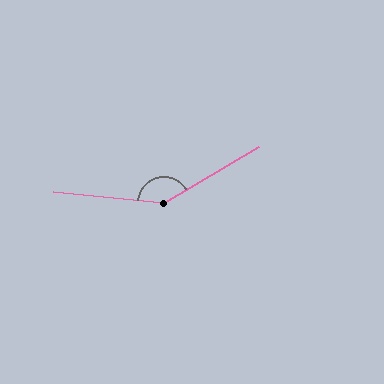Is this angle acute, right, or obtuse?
It is obtuse.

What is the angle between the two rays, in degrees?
Approximately 144 degrees.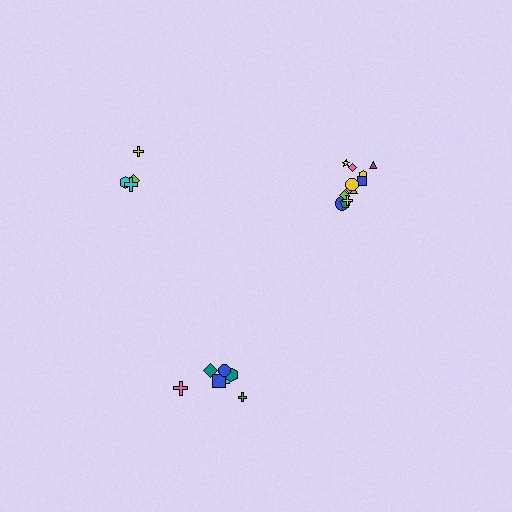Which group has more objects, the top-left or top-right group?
The top-right group.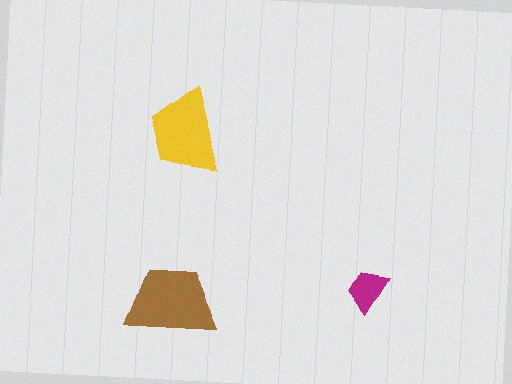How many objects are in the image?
There are 3 objects in the image.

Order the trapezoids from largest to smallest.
the brown one, the yellow one, the magenta one.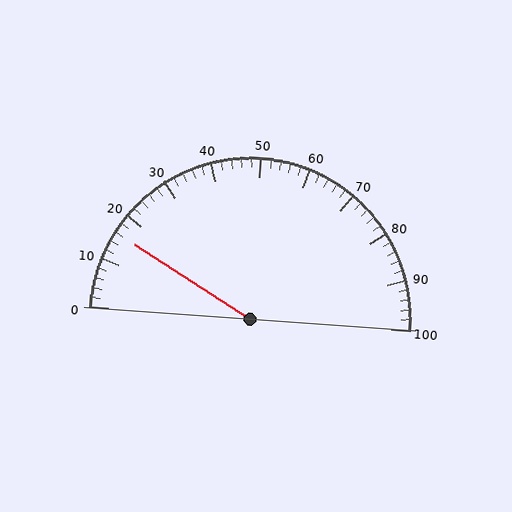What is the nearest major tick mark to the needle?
The nearest major tick mark is 20.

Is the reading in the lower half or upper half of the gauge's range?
The reading is in the lower half of the range (0 to 100).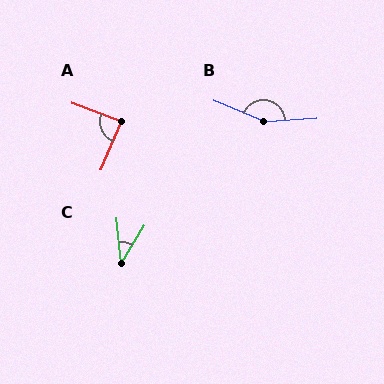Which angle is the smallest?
C, at approximately 36 degrees.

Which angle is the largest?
B, at approximately 154 degrees.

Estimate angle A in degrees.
Approximately 89 degrees.